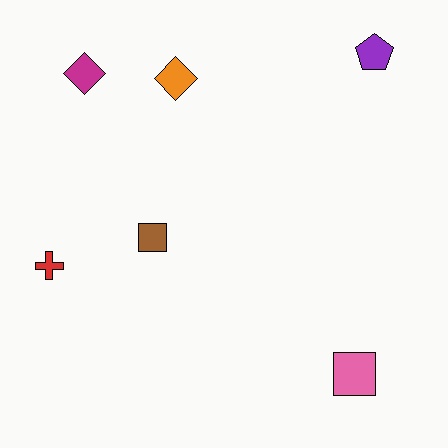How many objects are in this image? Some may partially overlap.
There are 6 objects.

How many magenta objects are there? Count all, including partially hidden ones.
There is 1 magenta object.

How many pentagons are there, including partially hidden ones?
There is 1 pentagon.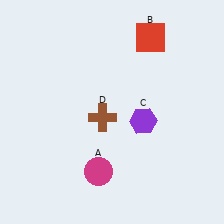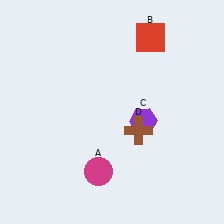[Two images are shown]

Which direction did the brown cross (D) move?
The brown cross (D) moved right.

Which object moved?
The brown cross (D) moved right.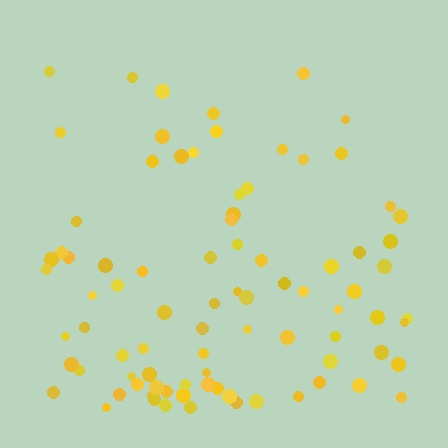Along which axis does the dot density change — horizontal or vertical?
Vertical.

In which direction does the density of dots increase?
From top to bottom, with the bottom side densest.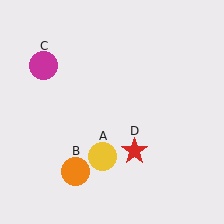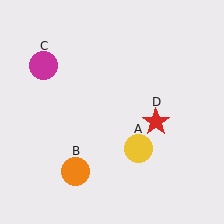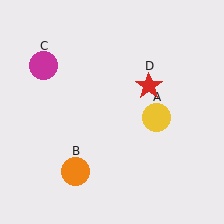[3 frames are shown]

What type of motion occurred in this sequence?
The yellow circle (object A), red star (object D) rotated counterclockwise around the center of the scene.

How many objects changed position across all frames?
2 objects changed position: yellow circle (object A), red star (object D).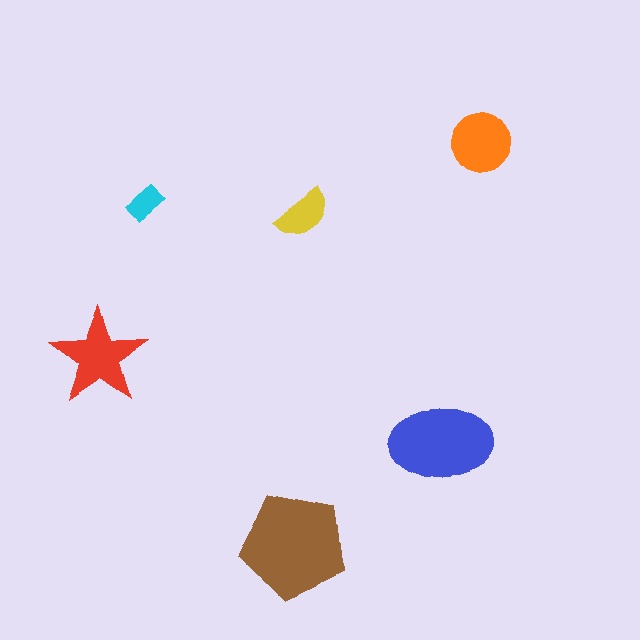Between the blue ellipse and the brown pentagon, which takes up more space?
The brown pentagon.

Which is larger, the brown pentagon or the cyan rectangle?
The brown pentagon.